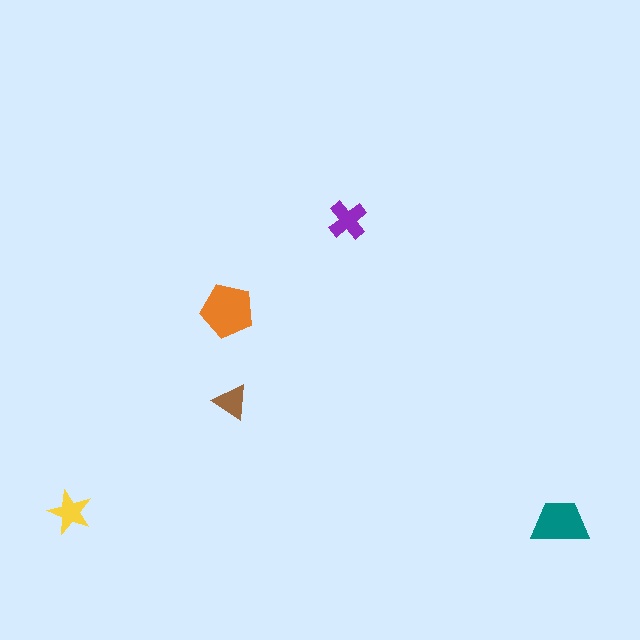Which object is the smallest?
The brown triangle.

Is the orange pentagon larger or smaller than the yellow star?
Larger.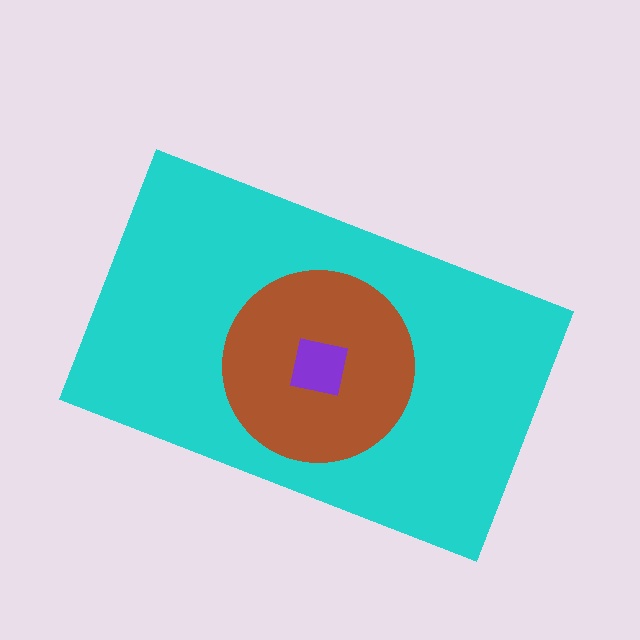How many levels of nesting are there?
3.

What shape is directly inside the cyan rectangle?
The brown circle.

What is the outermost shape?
The cyan rectangle.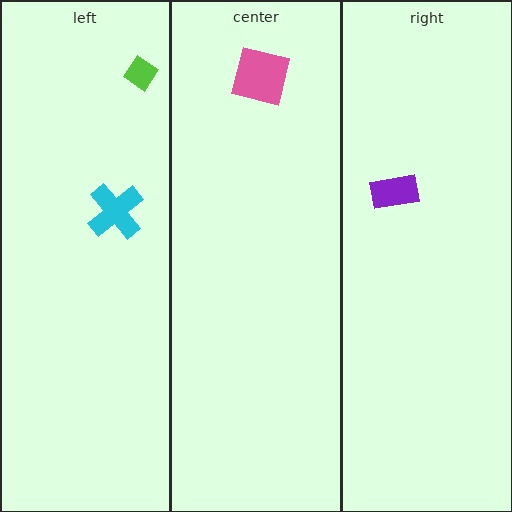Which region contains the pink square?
The center region.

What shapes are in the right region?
The purple rectangle.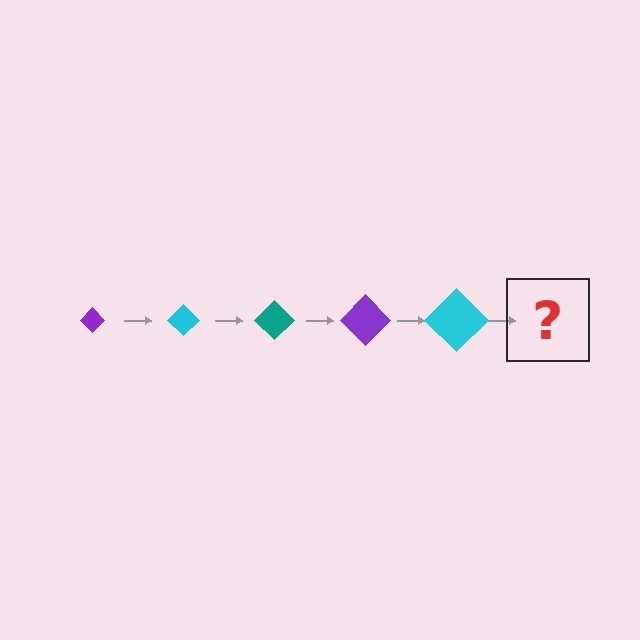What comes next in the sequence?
The next element should be a teal diamond, larger than the previous one.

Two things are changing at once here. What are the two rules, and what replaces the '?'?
The two rules are that the diamond grows larger each step and the color cycles through purple, cyan, and teal. The '?' should be a teal diamond, larger than the previous one.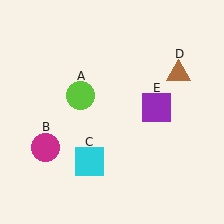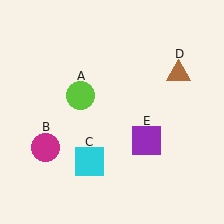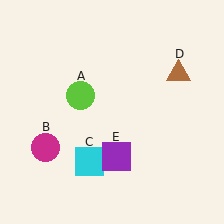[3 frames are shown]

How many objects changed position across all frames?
1 object changed position: purple square (object E).